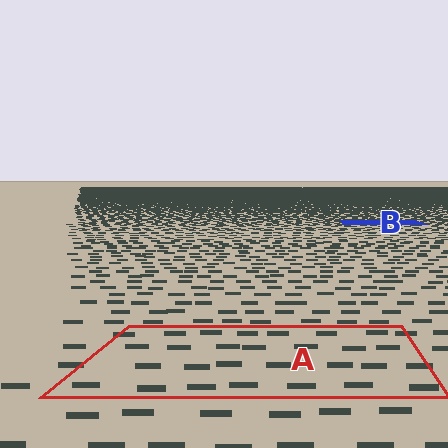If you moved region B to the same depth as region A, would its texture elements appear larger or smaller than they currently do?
They would appear larger. At a closer depth, the same texture elements are projected at a bigger on-screen size.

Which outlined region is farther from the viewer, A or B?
Region B is farther from the viewer — the texture elements inside it appear smaller and more densely packed.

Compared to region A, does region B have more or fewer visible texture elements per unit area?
Region B has more texture elements per unit area — they are packed more densely because it is farther away.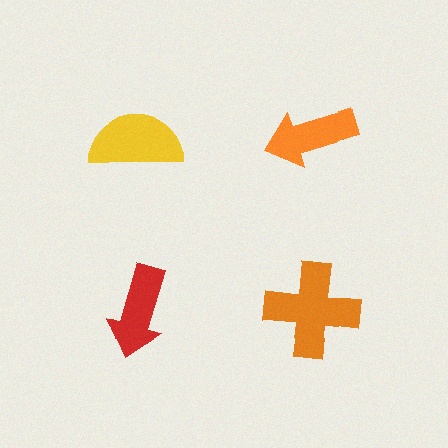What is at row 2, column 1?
A red arrow.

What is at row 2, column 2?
An orange cross.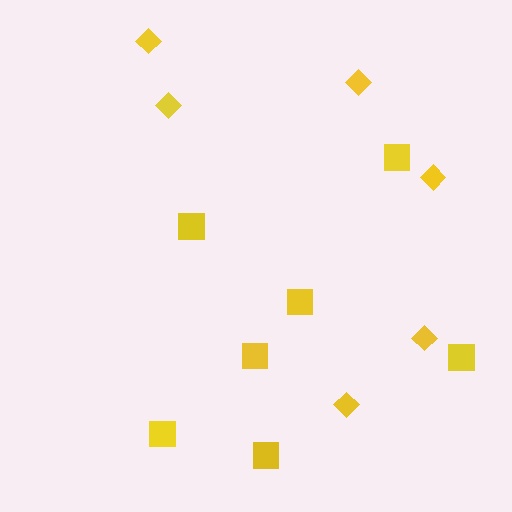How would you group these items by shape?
There are 2 groups: one group of diamonds (6) and one group of squares (7).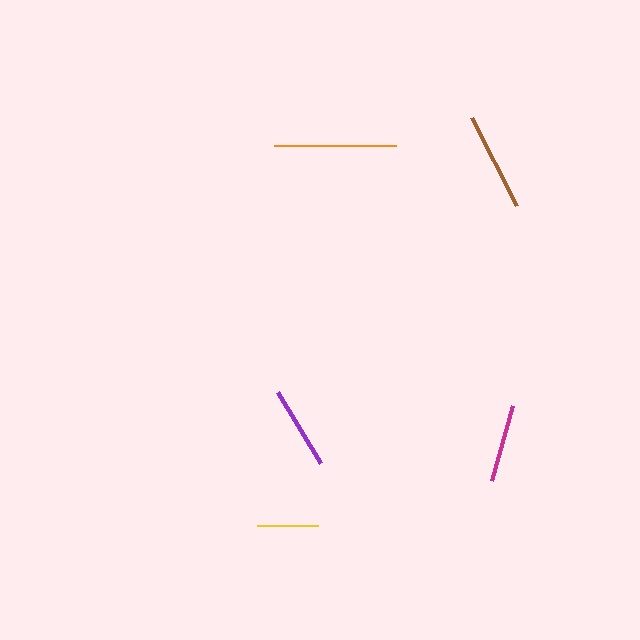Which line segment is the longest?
The orange line is the longest at approximately 122 pixels.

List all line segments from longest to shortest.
From longest to shortest: orange, brown, purple, magenta, yellow.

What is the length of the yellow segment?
The yellow segment is approximately 61 pixels long.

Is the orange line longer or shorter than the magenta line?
The orange line is longer than the magenta line.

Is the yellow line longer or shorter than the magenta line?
The magenta line is longer than the yellow line.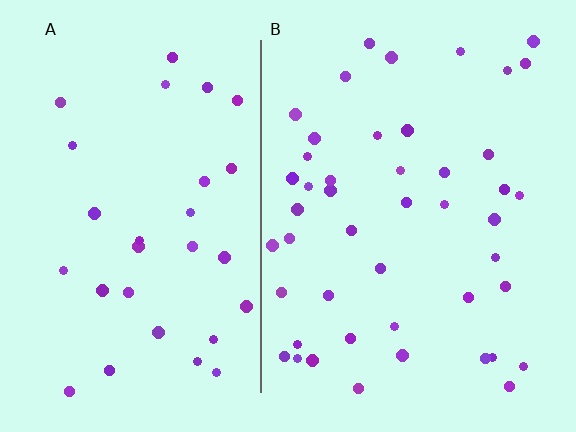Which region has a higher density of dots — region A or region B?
B (the right).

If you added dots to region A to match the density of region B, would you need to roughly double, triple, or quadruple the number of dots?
Approximately double.